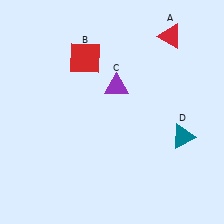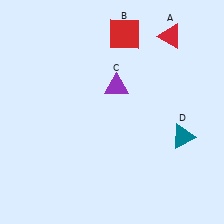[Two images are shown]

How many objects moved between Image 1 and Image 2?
1 object moved between the two images.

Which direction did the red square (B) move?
The red square (B) moved right.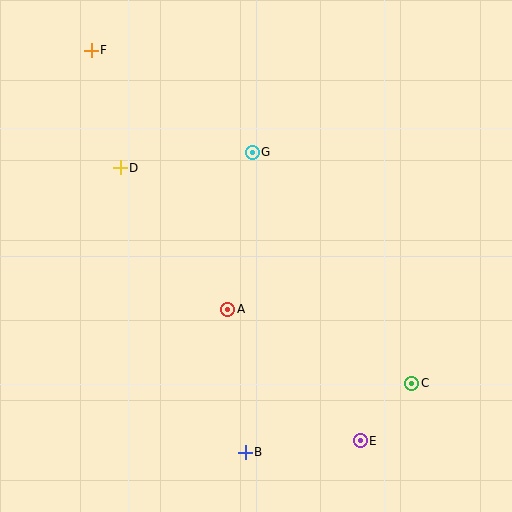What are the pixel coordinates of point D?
Point D is at (120, 168).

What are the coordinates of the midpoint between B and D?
The midpoint between B and D is at (183, 310).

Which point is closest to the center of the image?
Point A at (228, 309) is closest to the center.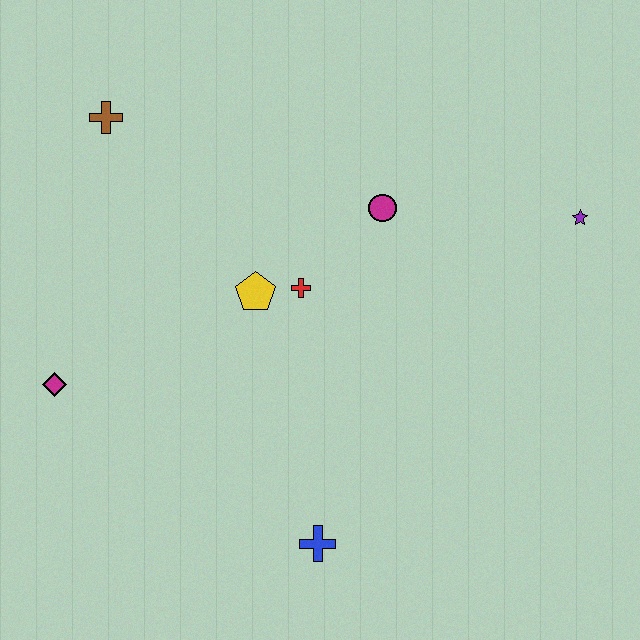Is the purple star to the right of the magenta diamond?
Yes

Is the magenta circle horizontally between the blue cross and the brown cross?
No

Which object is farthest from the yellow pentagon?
The purple star is farthest from the yellow pentagon.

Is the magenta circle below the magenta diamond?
No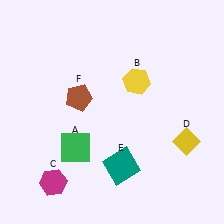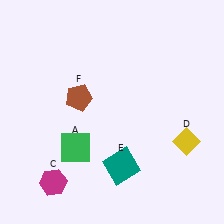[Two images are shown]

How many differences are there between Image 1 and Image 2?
There is 1 difference between the two images.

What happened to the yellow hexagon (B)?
The yellow hexagon (B) was removed in Image 2. It was in the top-right area of Image 1.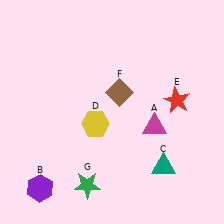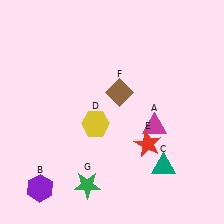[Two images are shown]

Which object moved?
The red star (E) moved down.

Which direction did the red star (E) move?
The red star (E) moved down.